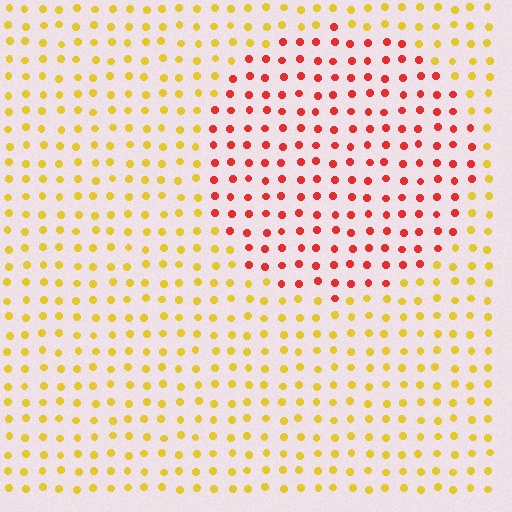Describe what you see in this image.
The image is filled with small yellow elements in a uniform arrangement. A circle-shaped region is visible where the elements are tinted to a slightly different hue, forming a subtle color boundary.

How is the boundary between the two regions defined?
The boundary is defined purely by a slight shift in hue (about 52 degrees). Spacing, size, and orientation are identical on both sides.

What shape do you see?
I see a circle.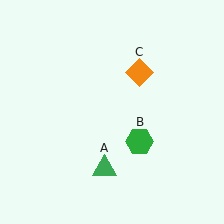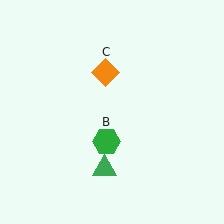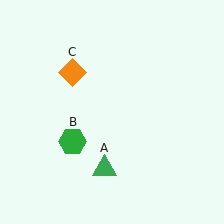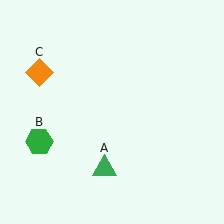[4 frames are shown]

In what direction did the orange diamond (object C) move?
The orange diamond (object C) moved left.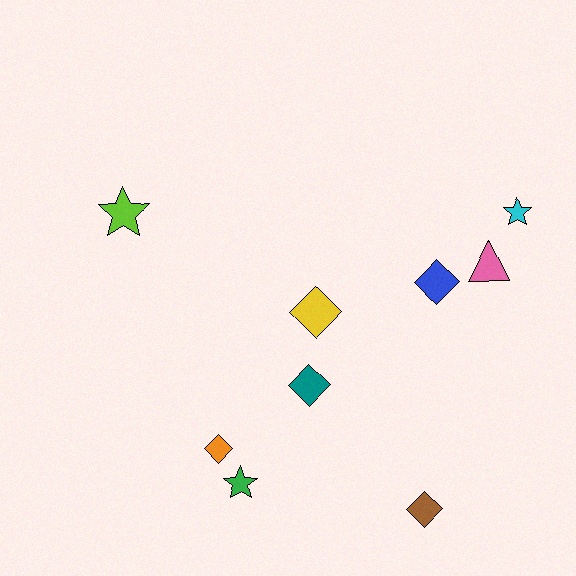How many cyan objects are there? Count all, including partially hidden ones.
There is 1 cyan object.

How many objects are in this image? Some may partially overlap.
There are 9 objects.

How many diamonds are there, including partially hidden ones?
There are 5 diamonds.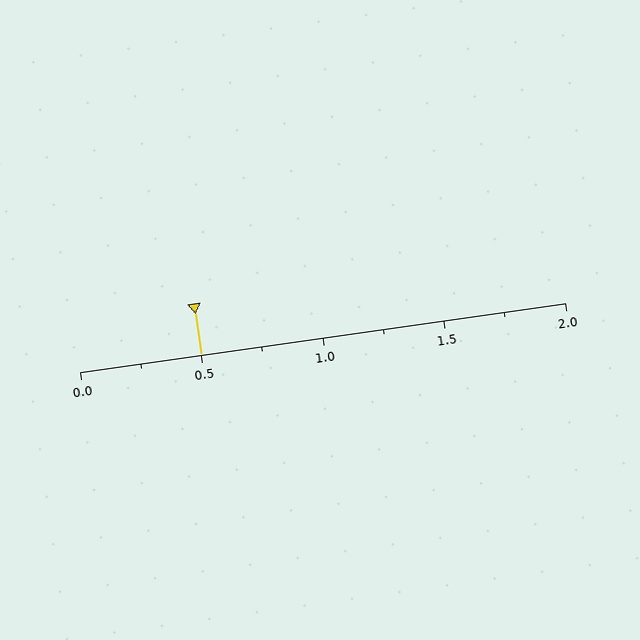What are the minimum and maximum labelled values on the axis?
The axis runs from 0.0 to 2.0.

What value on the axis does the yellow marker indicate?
The marker indicates approximately 0.5.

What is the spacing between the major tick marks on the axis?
The major ticks are spaced 0.5 apart.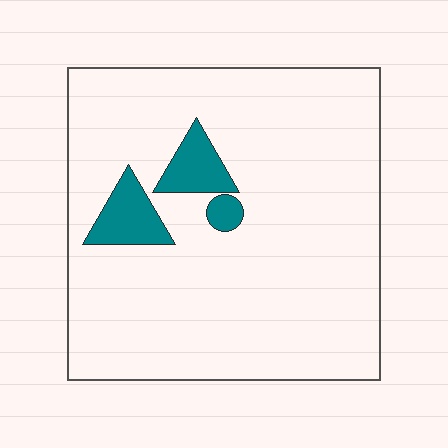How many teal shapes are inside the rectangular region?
3.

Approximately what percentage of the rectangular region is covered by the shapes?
Approximately 10%.